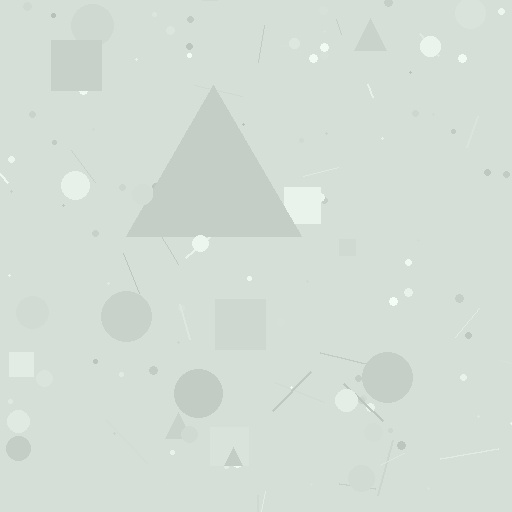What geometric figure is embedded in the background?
A triangle is embedded in the background.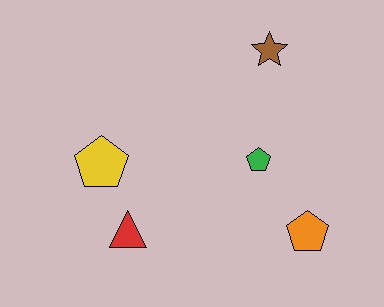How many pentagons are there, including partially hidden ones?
There are 3 pentagons.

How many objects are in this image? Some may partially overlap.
There are 5 objects.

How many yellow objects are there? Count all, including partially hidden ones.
There is 1 yellow object.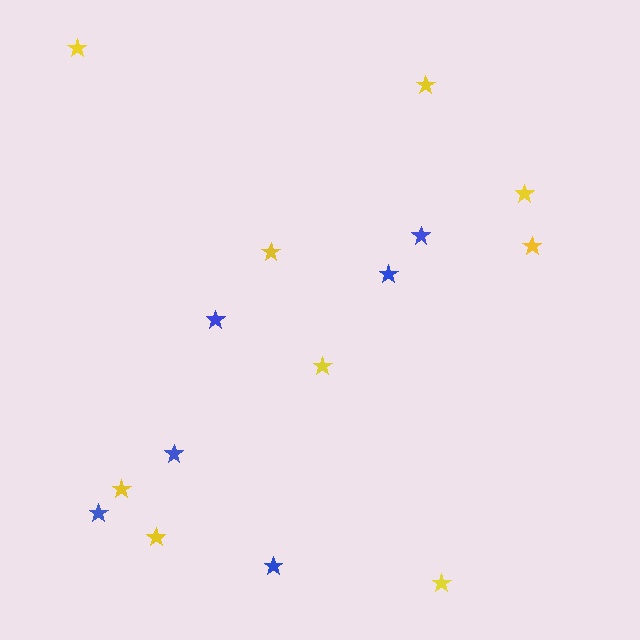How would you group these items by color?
There are 2 groups: one group of yellow stars (9) and one group of blue stars (6).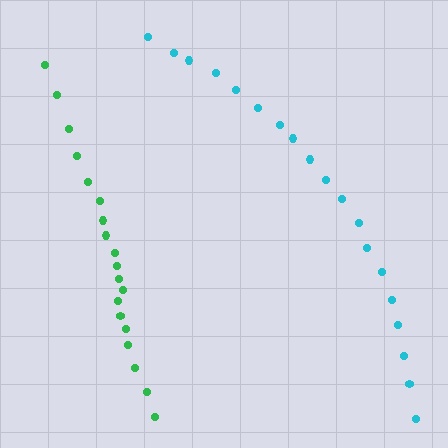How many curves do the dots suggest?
There are 2 distinct paths.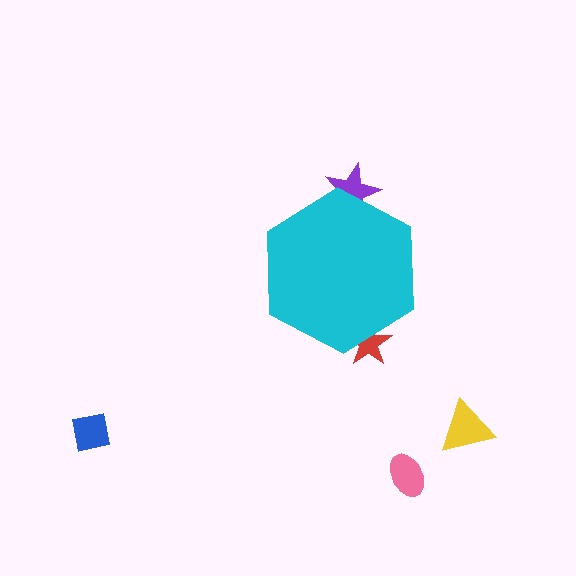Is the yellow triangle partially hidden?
No, the yellow triangle is fully visible.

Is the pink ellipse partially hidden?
No, the pink ellipse is fully visible.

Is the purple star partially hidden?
Yes, the purple star is partially hidden behind the cyan hexagon.